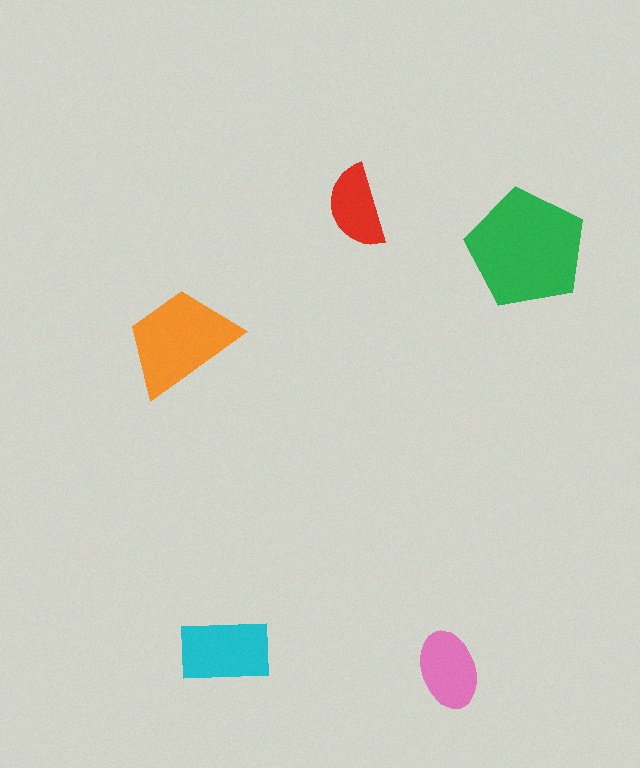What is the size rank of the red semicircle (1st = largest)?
5th.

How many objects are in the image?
There are 5 objects in the image.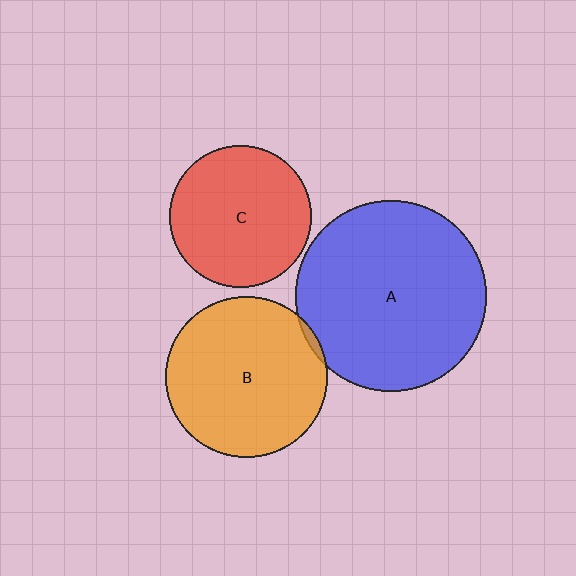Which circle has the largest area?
Circle A (blue).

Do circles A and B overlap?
Yes.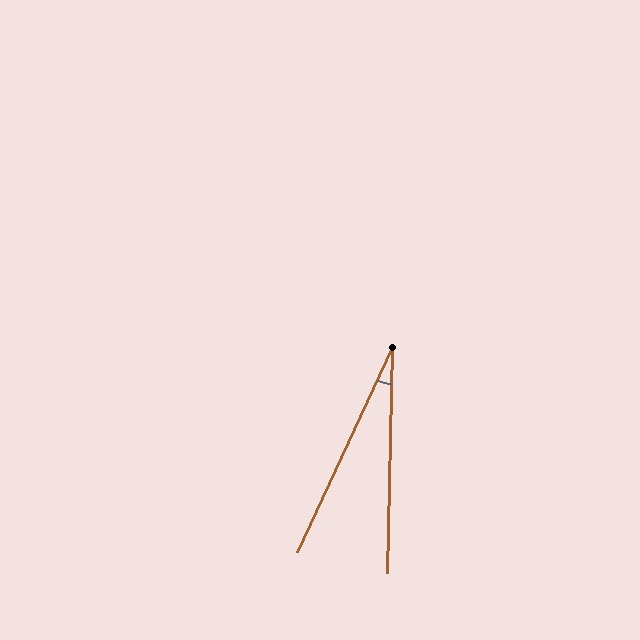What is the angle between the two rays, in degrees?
Approximately 24 degrees.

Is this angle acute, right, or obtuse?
It is acute.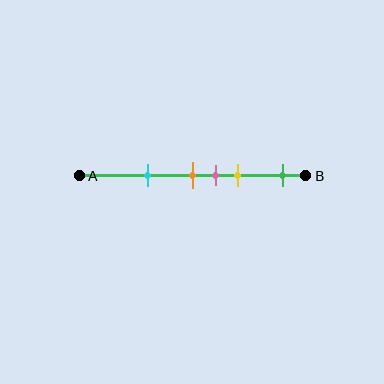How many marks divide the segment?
There are 5 marks dividing the segment.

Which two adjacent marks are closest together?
The orange and pink marks are the closest adjacent pair.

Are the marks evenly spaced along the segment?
No, the marks are not evenly spaced.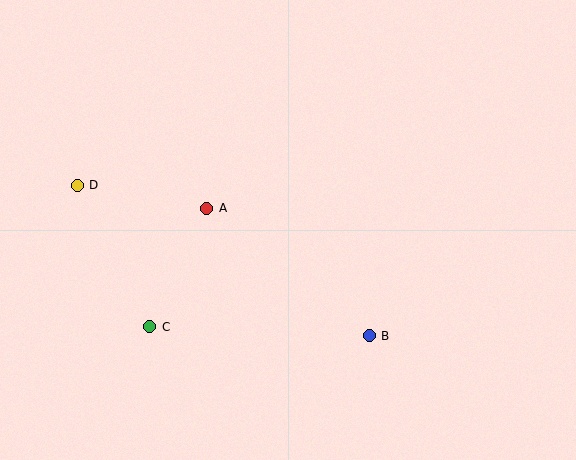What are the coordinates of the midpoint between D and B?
The midpoint between D and B is at (223, 261).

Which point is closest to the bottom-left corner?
Point C is closest to the bottom-left corner.